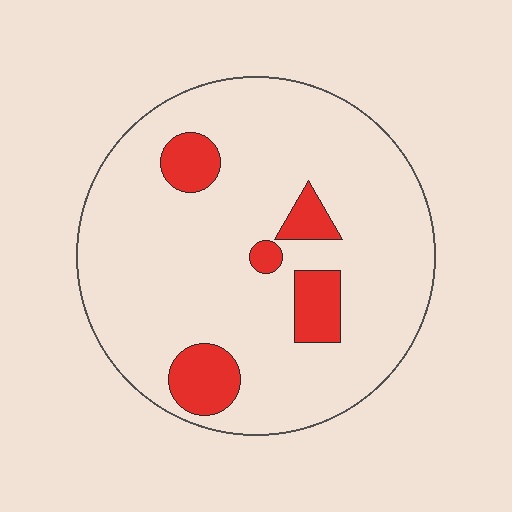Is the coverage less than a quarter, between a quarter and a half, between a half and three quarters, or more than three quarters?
Less than a quarter.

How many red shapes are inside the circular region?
5.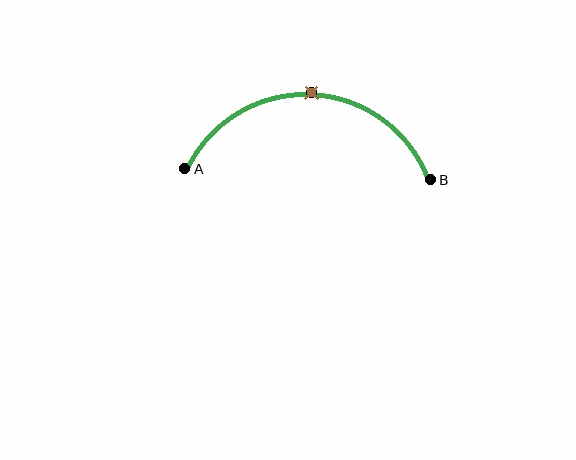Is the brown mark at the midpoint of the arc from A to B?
Yes. The brown mark lies on the arc at equal arc-length from both A and B — it is the arc midpoint.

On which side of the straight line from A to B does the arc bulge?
The arc bulges above the straight line connecting A and B.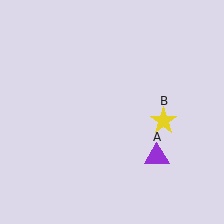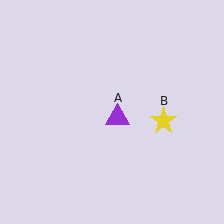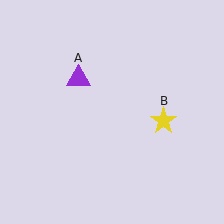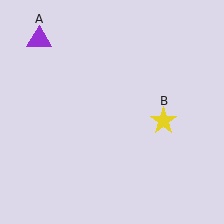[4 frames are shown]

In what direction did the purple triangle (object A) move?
The purple triangle (object A) moved up and to the left.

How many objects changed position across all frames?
1 object changed position: purple triangle (object A).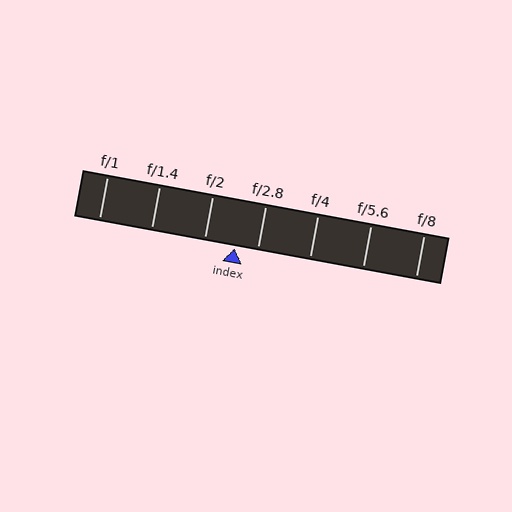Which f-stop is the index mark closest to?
The index mark is closest to f/2.8.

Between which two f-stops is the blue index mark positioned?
The index mark is between f/2 and f/2.8.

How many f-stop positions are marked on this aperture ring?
There are 7 f-stop positions marked.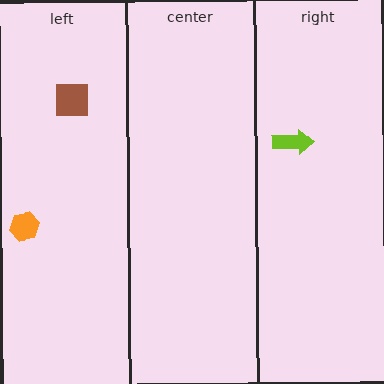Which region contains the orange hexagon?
The left region.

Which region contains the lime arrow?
The right region.